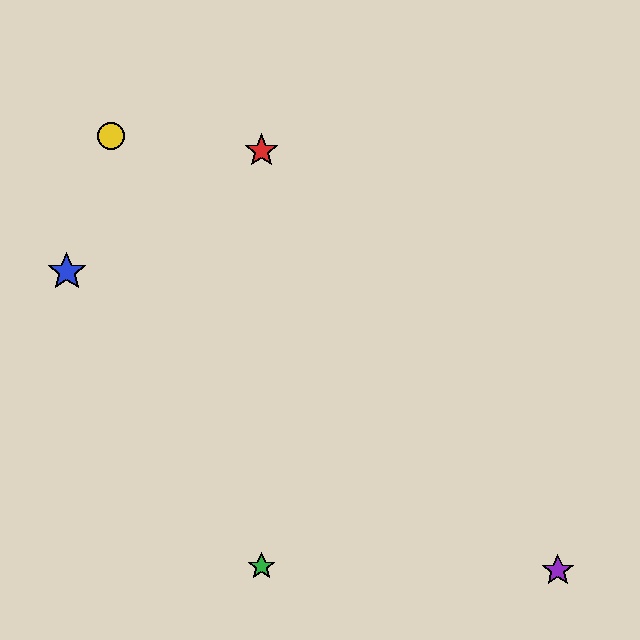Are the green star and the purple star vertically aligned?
No, the green star is at x≈261 and the purple star is at x≈558.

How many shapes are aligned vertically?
2 shapes (the red star, the green star) are aligned vertically.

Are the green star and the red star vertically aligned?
Yes, both are at x≈261.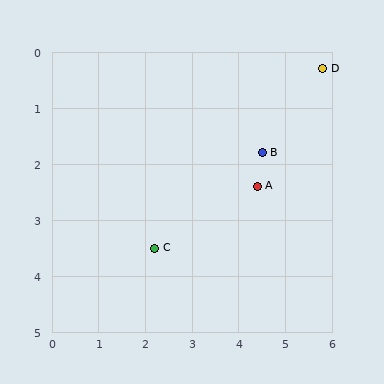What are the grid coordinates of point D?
Point D is at approximately (5.8, 0.3).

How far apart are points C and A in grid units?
Points C and A are about 2.5 grid units apart.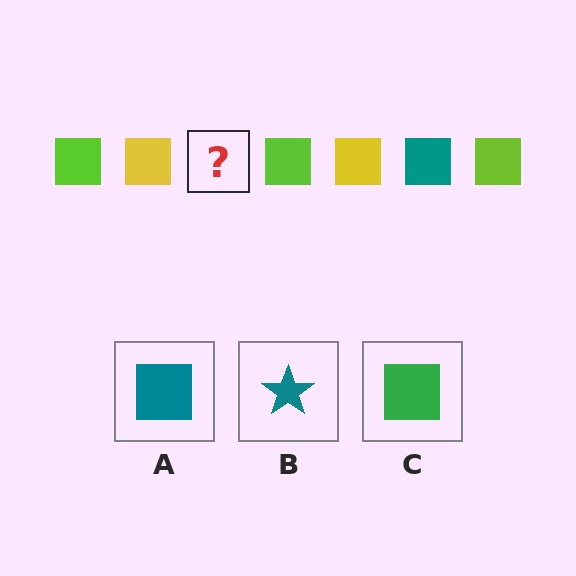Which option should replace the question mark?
Option A.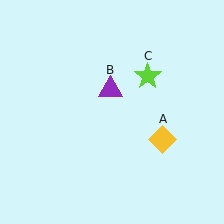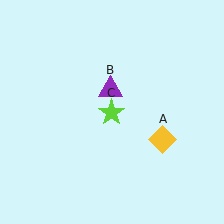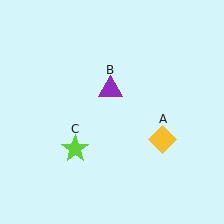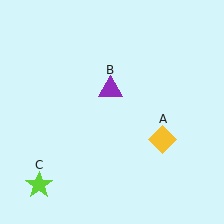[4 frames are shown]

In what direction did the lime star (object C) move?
The lime star (object C) moved down and to the left.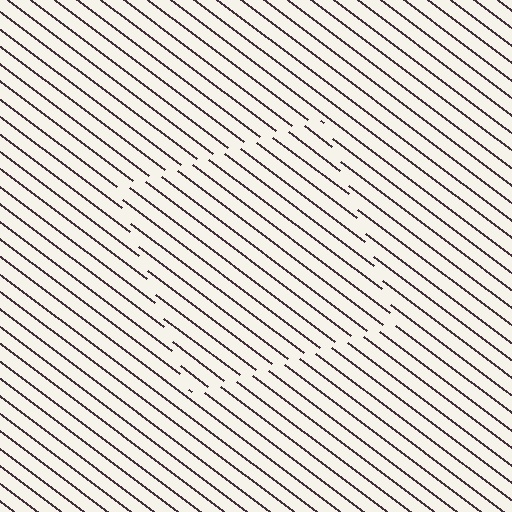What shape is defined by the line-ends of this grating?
An illusory square. The interior of the shape contains the same grating, shifted by half a period — the contour is defined by the phase discontinuity where line-ends from the inner and outer gratings abut.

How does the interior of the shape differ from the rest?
The interior of the shape contains the same grating, shifted by half a period — the contour is defined by the phase discontinuity where line-ends from the inner and outer gratings abut.